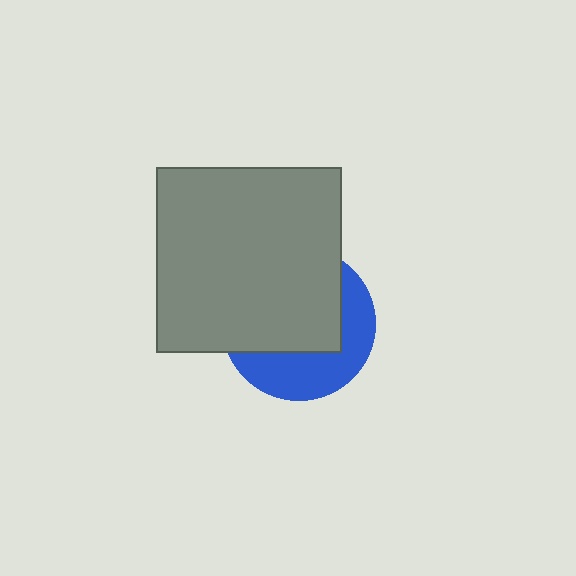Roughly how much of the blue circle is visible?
A small part of it is visible (roughly 40%).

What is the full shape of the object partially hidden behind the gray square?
The partially hidden object is a blue circle.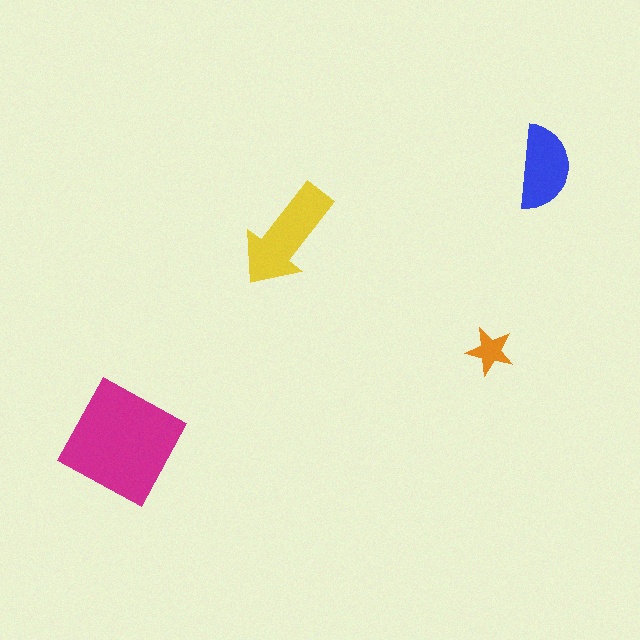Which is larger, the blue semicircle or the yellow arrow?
The yellow arrow.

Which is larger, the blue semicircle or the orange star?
The blue semicircle.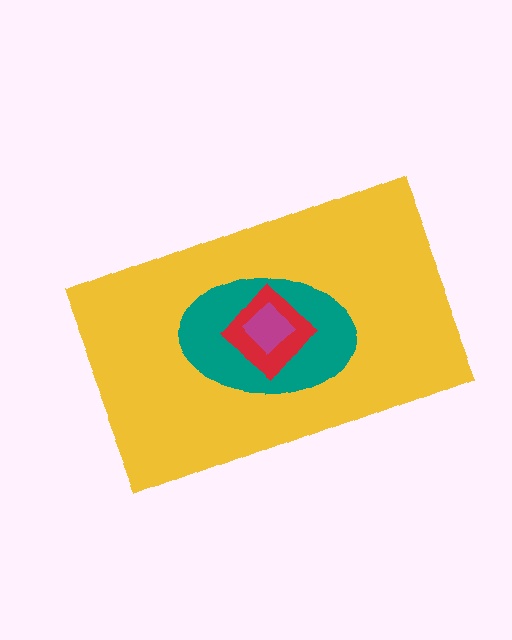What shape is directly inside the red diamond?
The magenta diamond.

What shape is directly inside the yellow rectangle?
The teal ellipse.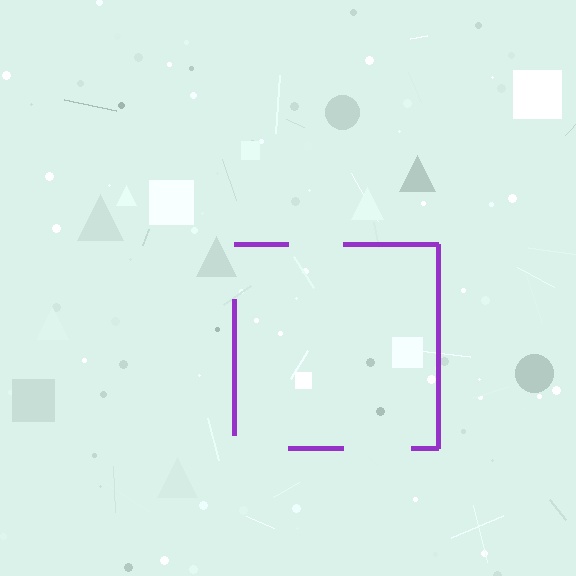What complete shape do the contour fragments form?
The contour fragments form a square.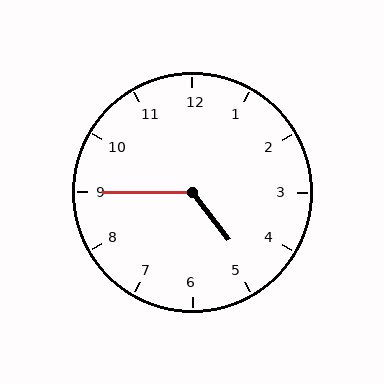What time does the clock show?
4:45.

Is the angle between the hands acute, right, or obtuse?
It is obtuse.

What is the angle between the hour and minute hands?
Approximately 128 degrees.